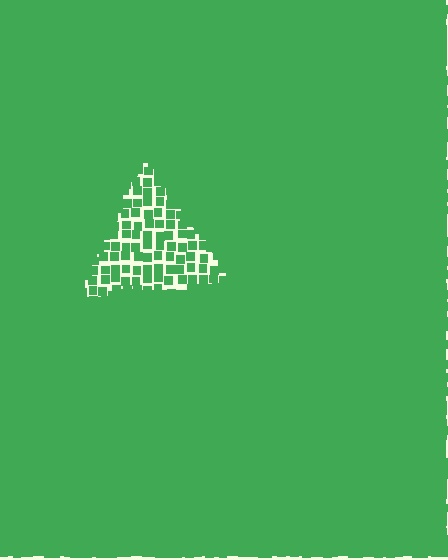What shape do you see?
I see a triangle.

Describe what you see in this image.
The image contains small green elements arranged at two different densities. A triangle-shaped region is visible where the elements are less densely packed than the surrounding area.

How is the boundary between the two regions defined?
The boundary is defined by a change in element density (approximately 2.9x ratio). All elements are the same color, size, and shape.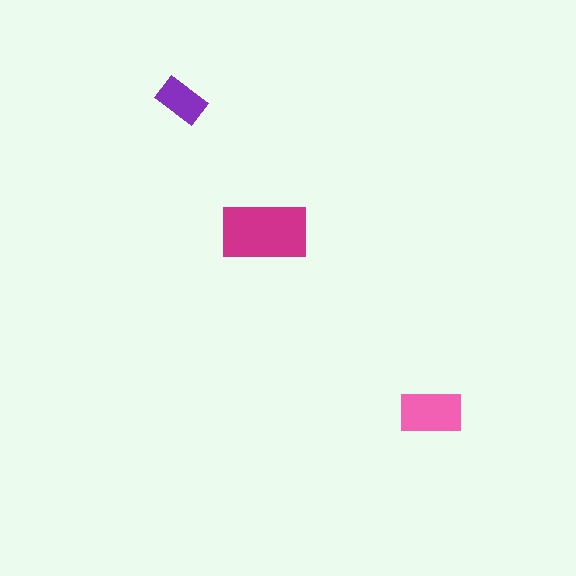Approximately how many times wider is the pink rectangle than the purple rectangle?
About 1.5 times wider.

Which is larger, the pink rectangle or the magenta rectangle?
The magenta one.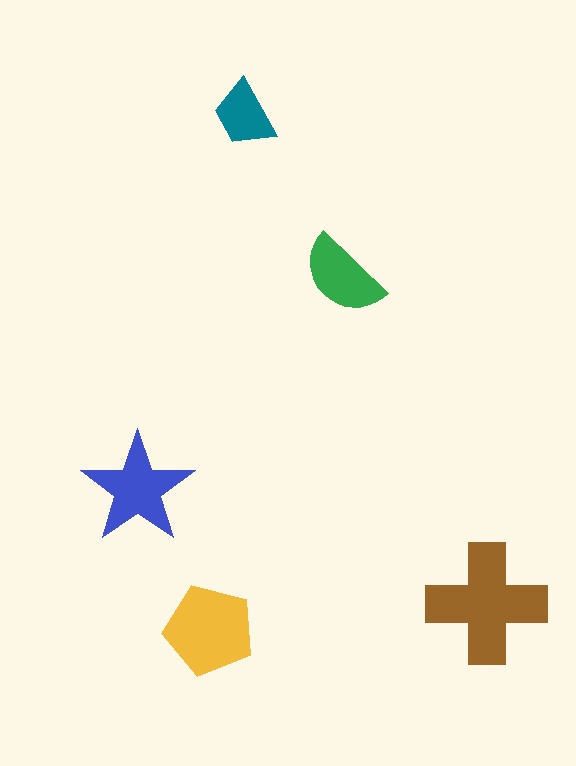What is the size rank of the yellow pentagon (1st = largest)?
2nd.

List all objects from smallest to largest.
The teal trapezoid, the green semicircle, the blue star, the yellow pentagon, the brown cross.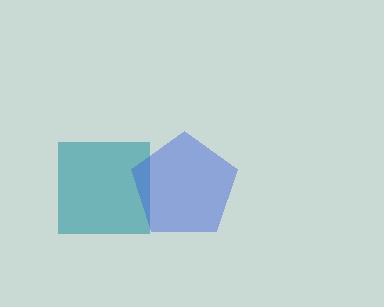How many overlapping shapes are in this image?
There are 2 overlapping shapes in the image.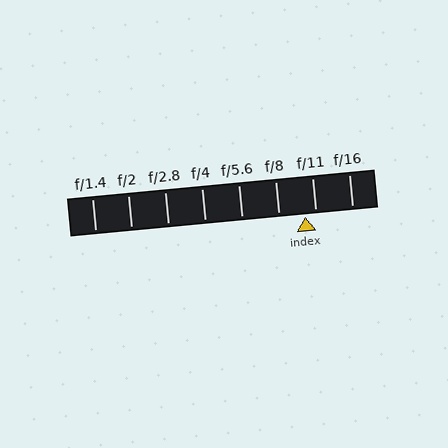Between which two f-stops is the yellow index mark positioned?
The index mark is between f/8 and f/11.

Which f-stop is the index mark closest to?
The index mark is closest to f/11.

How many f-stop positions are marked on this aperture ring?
There are 8 f-stop positions marked.